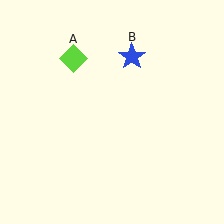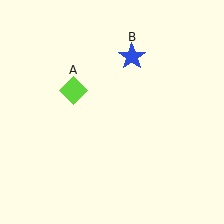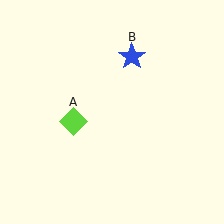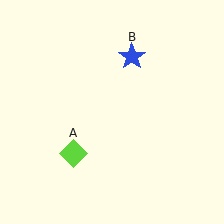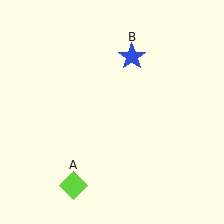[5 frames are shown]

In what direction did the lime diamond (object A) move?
The lime diamond (object A) moved down.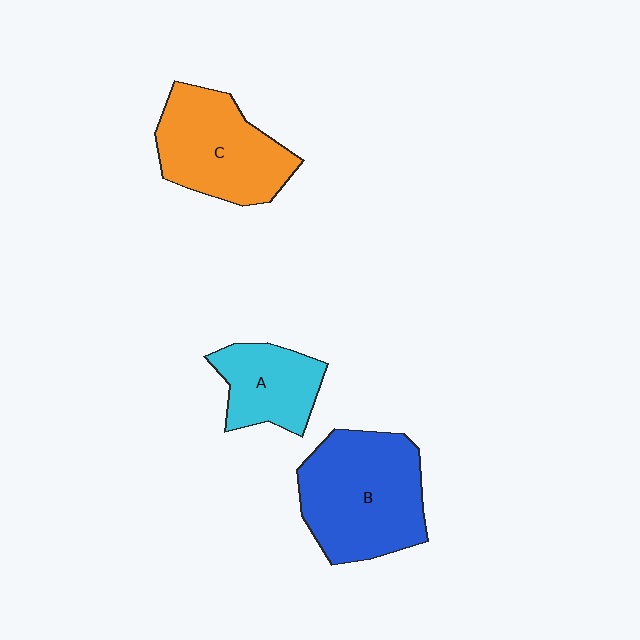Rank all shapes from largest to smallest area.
From largest to smallest: B (blue), C (orange), A (cyan).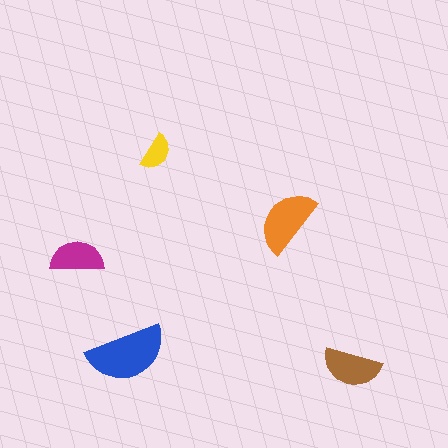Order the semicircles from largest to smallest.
the blue one, the orange one, the brown one, the magenta one, the yellow one.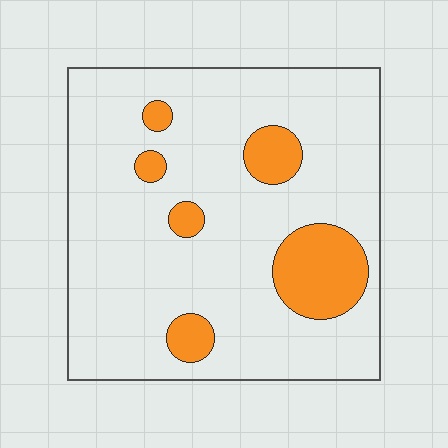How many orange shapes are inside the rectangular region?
6.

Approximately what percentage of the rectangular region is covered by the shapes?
Approximately 15%.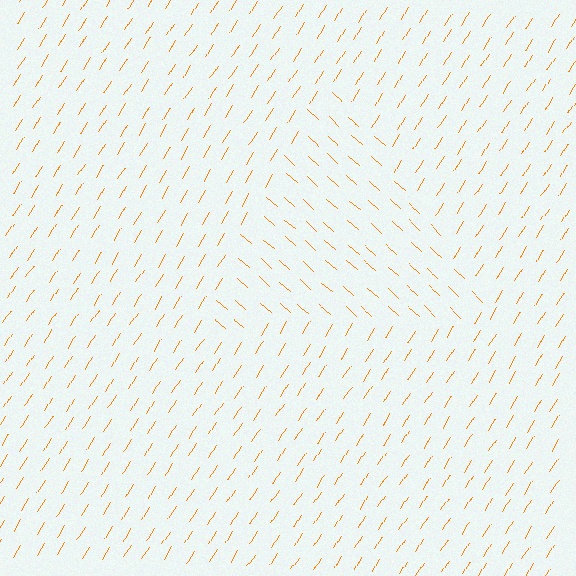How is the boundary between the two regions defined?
The boundary is defined purely by a change in line orientation (approximately 79 degrees difference). All lines are the same color and thickness.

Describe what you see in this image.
The image is filled with small orange line segments. A triangle region in the image has lines oriented differently from the surrounding lines, creating a visible texture boundary.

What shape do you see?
I see a triangle.